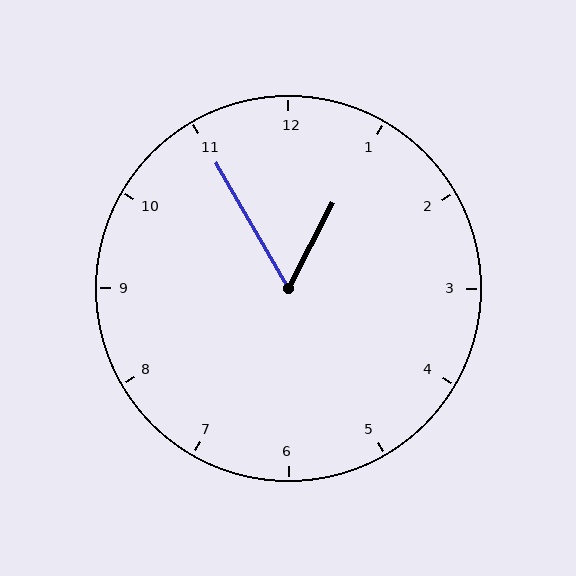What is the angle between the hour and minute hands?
Approximately 58 degrees.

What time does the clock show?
12:55.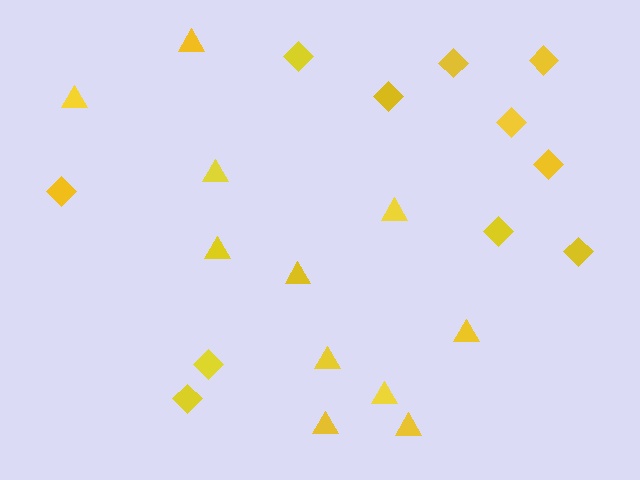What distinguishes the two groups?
There are 2 groups: one group of triangles (11) and one group of diamonds (11).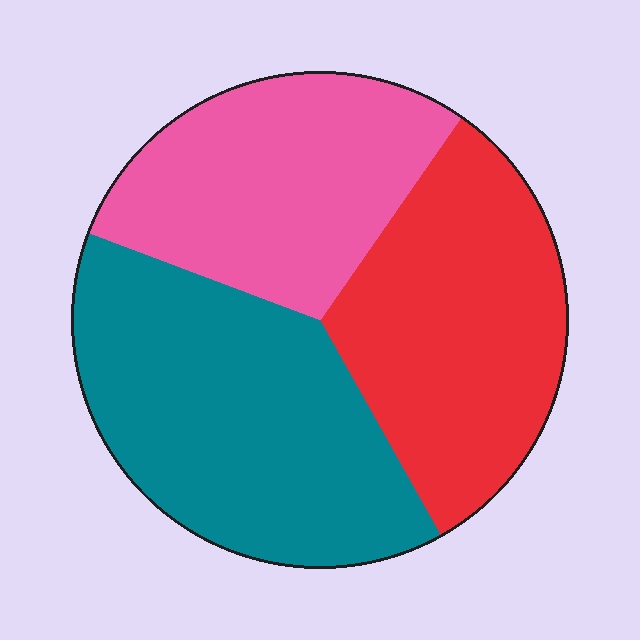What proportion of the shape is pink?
Pink covers roughly 30% of the shape.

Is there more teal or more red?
Teal.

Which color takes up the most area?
Teal, at roughly 40%.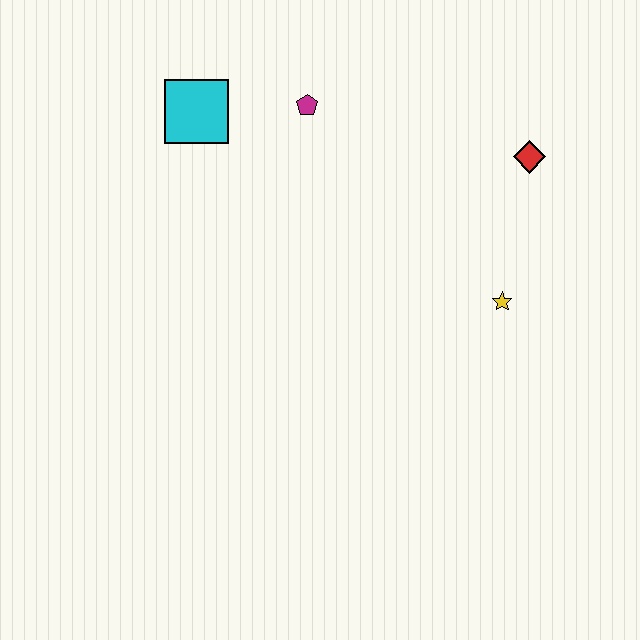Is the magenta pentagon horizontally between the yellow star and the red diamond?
No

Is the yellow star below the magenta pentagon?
Yes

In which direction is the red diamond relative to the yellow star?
The red diamond is above the yellow star.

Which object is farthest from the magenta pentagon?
The yellow star is farthest from the magenta pentagon.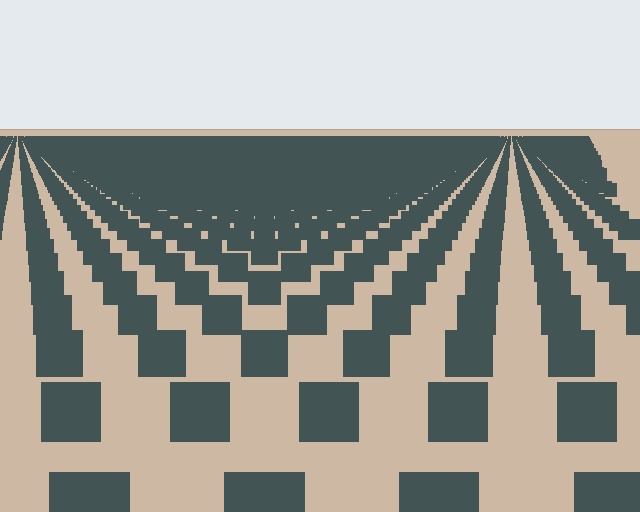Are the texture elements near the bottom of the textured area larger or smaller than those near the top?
Larger. Near the bottom, elements are closer to the viewer and appear at a bigger on-screen size.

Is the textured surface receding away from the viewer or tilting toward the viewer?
The surface is receding away from the viewer. Texture elements get smaller and denser toward the top.